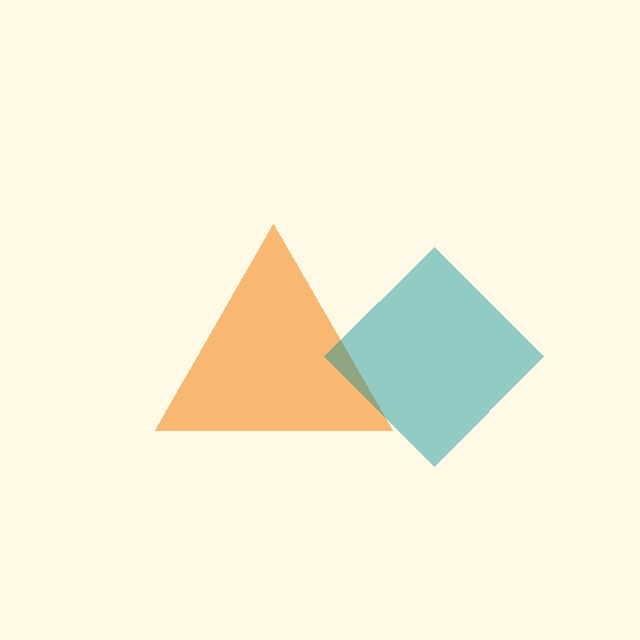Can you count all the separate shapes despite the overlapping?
Yes, there are 2 separate shapes.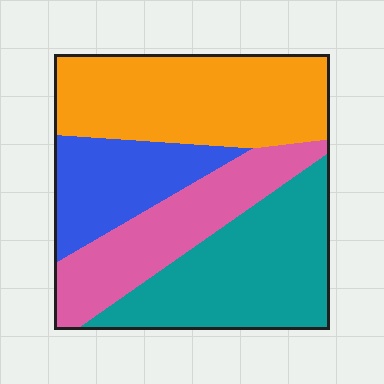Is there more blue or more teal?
Teal.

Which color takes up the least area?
Blue, at roughly 15%.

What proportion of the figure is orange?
Orange takes up about one third (1/3) of the figure.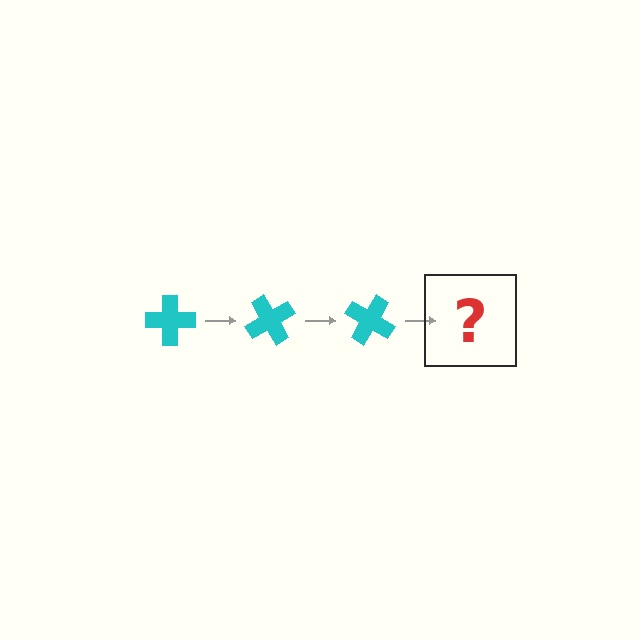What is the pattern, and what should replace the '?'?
The pattern is that the cross rotates 60 degrees each step. The '?' should be a cyan cross rotated 180 degrees.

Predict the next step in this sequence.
The next step is a cyan cross rotated 180 degrees.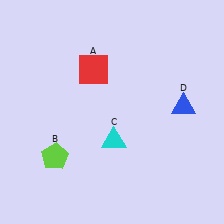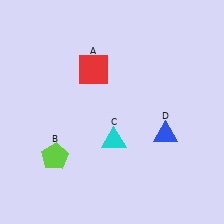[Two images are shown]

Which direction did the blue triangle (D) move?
The blue triangle (D) moved down.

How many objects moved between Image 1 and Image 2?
1 object moved between the two images.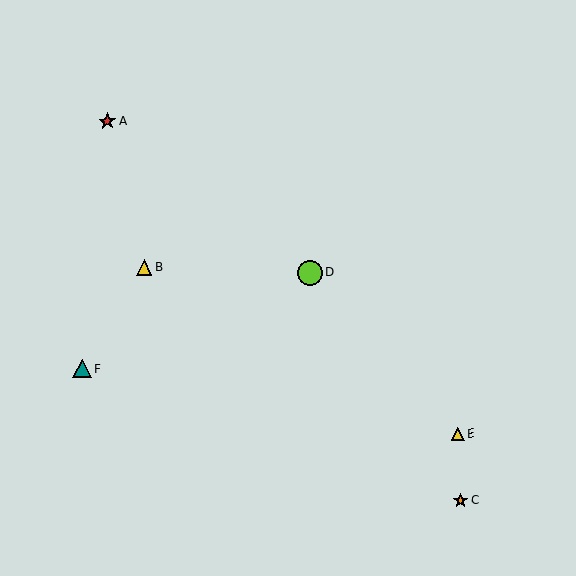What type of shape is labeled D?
Shape D is a lime circle.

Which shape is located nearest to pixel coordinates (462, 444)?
The yellow triangle (labeled E) at (458, 434) is nearest to that location.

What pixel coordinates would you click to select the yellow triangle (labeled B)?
Click at (144, 267) to select the yellow triangle B.